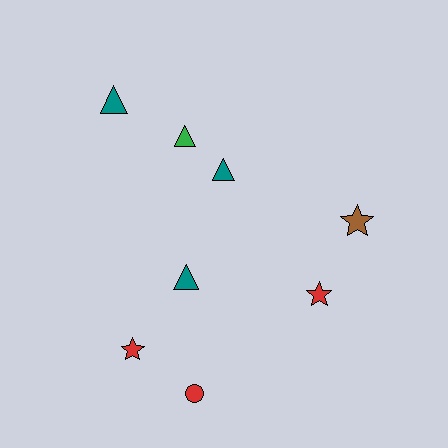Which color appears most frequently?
Teal, with 3 objects.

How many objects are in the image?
There are 8 objects.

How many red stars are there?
There are 2 red stars.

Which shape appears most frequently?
Triangle, with 4 objects.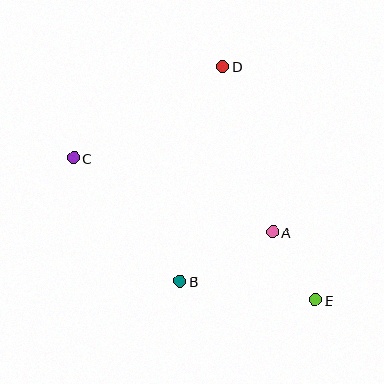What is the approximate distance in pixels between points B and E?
The distance between B and E is approximately 137 pixels.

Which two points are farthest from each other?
Points C and E are farthest from each other.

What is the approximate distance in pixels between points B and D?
The distance between B and D is approximately 219 pixels.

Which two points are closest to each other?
Points A and E are closest to each other.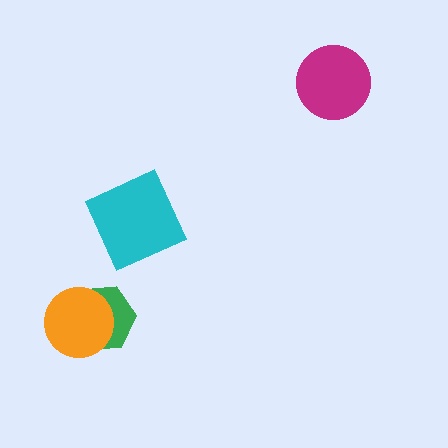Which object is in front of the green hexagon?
The orange circle is in front of the green hexagon.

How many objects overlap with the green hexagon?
1 object overlaps with the green hexagon.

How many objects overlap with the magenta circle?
0 objects overlap with the magenta circle.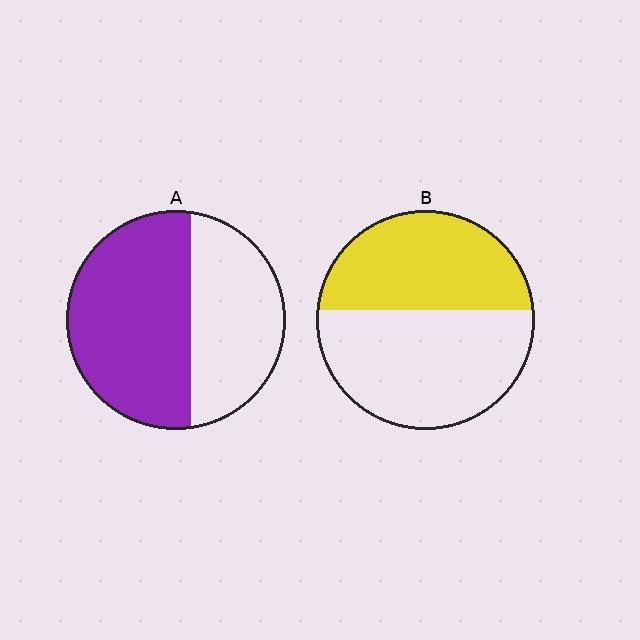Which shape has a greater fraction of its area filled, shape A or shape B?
Shape A.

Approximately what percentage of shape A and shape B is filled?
A is approximately 60% and B is approximately 45%.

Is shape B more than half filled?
No.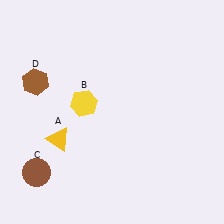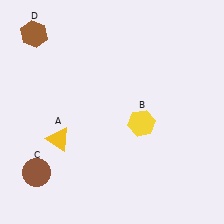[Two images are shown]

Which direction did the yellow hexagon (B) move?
The yellow hexagon (B) moved right.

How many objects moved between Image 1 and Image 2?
2 objects moved between the two images.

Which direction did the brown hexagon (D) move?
The brown hexagon (D) moved up.